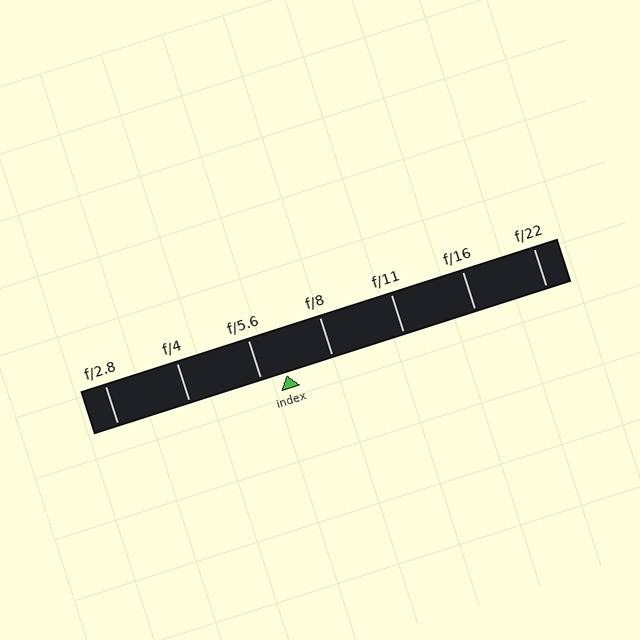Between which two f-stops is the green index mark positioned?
The index mark is between f/5.6 and f/8.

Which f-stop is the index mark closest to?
The index mark is closest to f/5.6.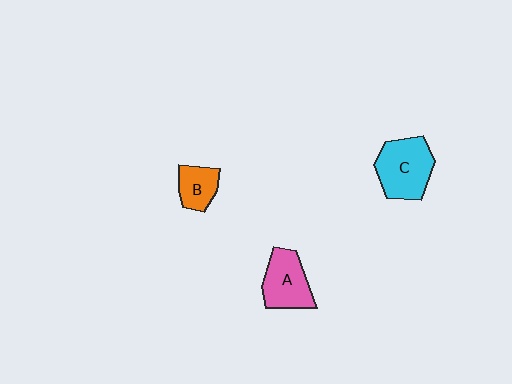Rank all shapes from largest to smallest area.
From largest to smallest: C (cyan), A (pink), B (orange).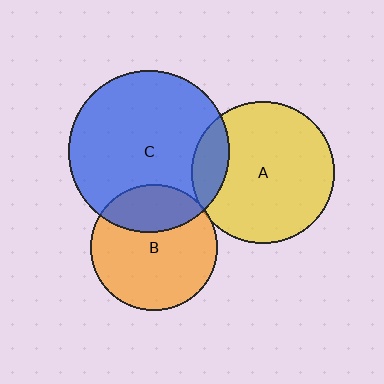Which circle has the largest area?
Circle C (blue).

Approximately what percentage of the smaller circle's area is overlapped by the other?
Approximately 5%.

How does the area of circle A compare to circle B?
Approximately 1.3 times.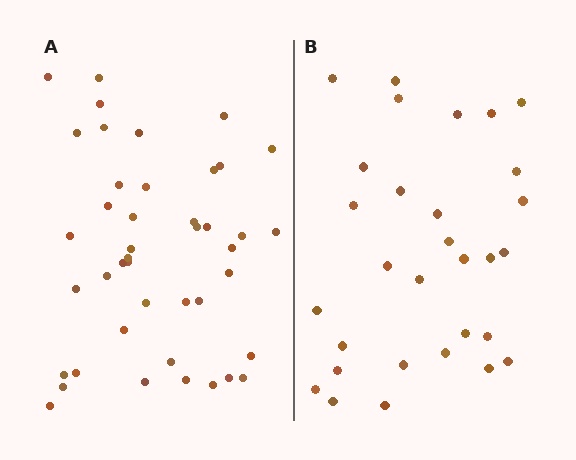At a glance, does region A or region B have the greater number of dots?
Region A (the left region) has more dots.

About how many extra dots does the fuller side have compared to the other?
Region A has approximately 15 more dots than region B.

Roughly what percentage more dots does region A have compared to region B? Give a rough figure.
About 45% more.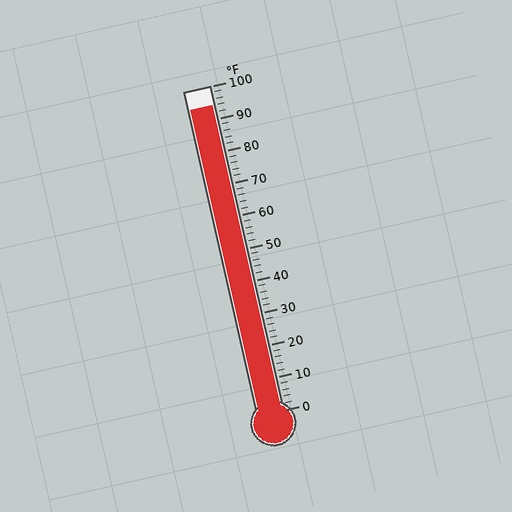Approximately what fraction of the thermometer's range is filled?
The thermometer is filled to approximately 95% of its range.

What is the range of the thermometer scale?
The thermometer scale ranges from 0°F to 100°F.